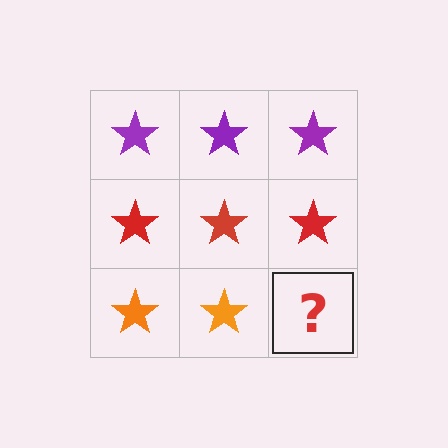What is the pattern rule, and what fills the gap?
The rule is that each row has a consistent color. The gap should be filled with an orange star.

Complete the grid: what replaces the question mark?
The question mark should be replaced with an orange star.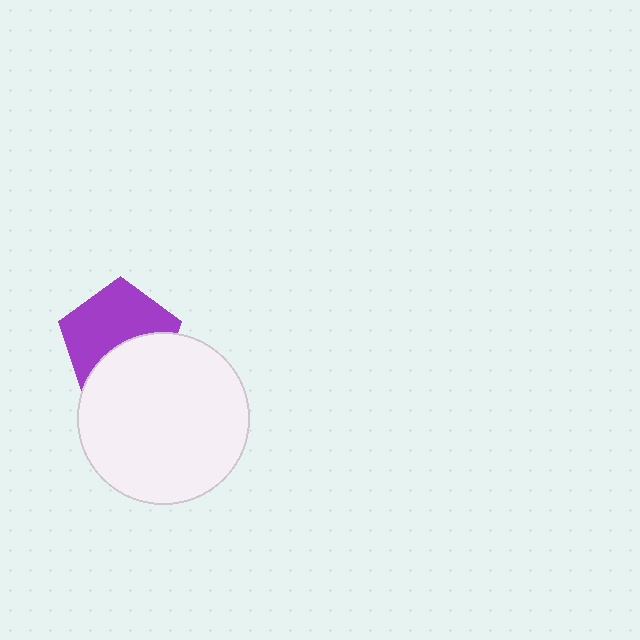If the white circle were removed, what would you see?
You would see the complete purple pentagon.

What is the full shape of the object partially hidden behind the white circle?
The partially hidden object is a purple pentagon.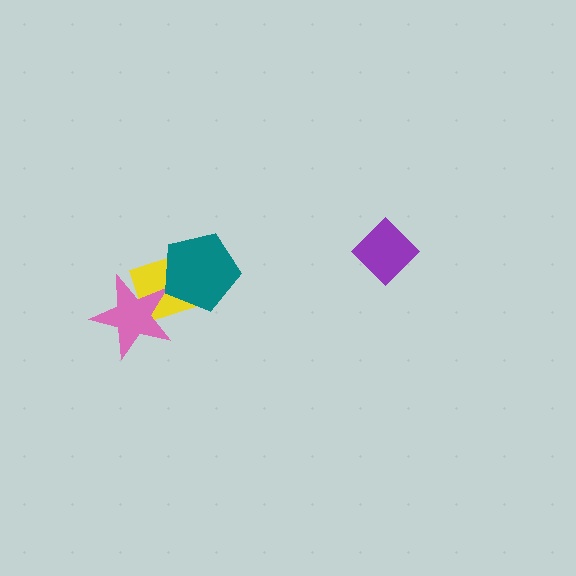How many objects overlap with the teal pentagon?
1 object overlaps with the teal pentagon.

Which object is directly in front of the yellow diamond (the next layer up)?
The pink star is directly in front of the yellow diamond.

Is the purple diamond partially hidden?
No, no other shape covers it.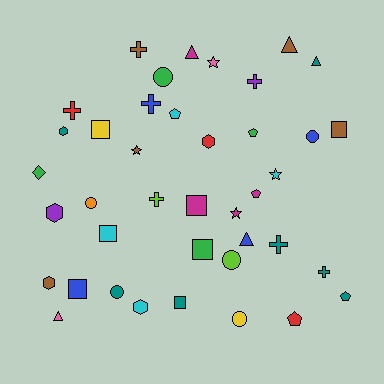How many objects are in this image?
There are 40 objects.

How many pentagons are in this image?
There are 5 pentagons.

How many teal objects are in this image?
There are 7 teal objects.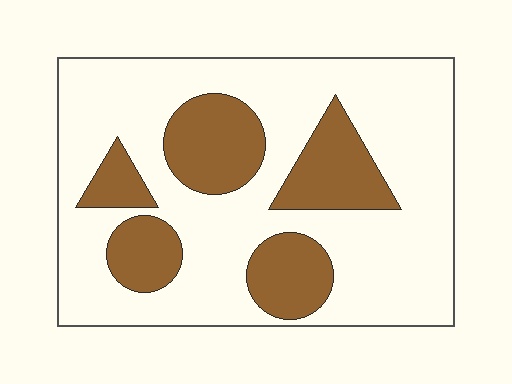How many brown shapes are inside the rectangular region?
5.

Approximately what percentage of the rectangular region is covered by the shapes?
Approximately 30%.